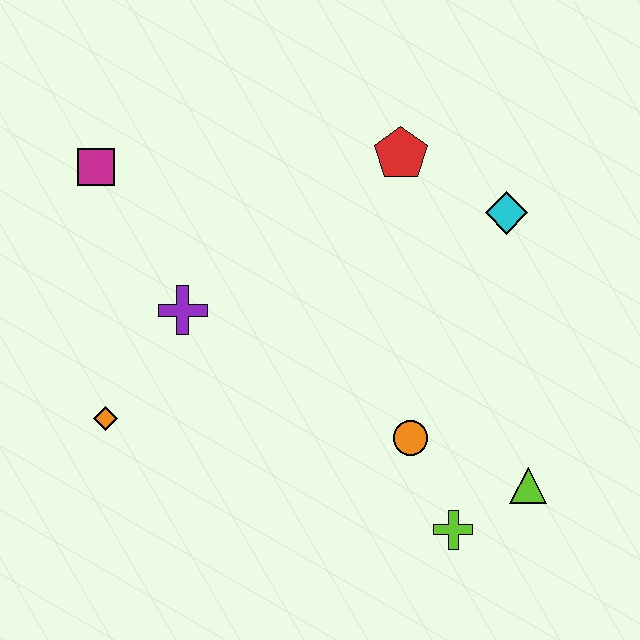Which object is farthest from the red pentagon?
The orange diamond is farthest from the red pentagon.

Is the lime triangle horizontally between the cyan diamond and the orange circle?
No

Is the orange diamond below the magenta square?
Yes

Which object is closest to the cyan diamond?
The red pentagon is closest to the cyan diamond.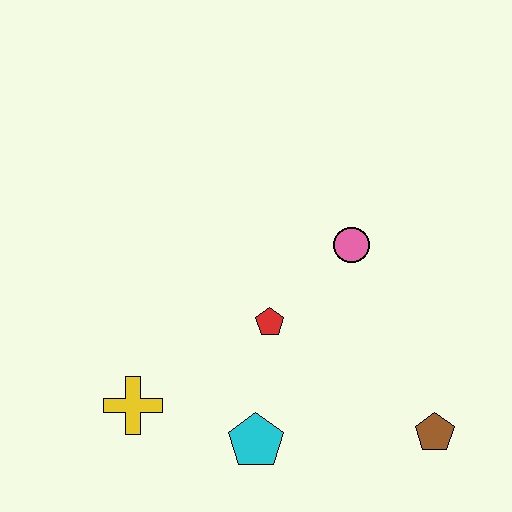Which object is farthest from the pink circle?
The yellow cross is farthest from the pink circle.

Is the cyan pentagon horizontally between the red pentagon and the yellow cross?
Yes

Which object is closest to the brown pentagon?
The cyan pentagon is closest to the brown pentagon.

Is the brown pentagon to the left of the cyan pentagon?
No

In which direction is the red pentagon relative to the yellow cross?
The red pentagon is to the right of the yellow cross.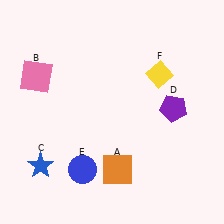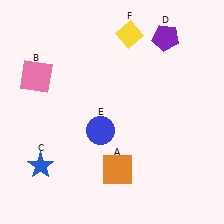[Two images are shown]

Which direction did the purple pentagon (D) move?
The purple pentagon (D) moved up.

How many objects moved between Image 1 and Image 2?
3 objects moved between the two images.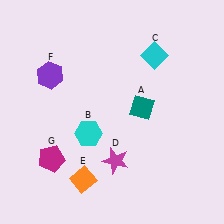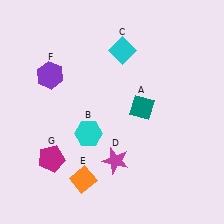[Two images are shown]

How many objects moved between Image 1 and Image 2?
1 object moved between the two images.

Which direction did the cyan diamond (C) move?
The cyan diamond (C) moved left.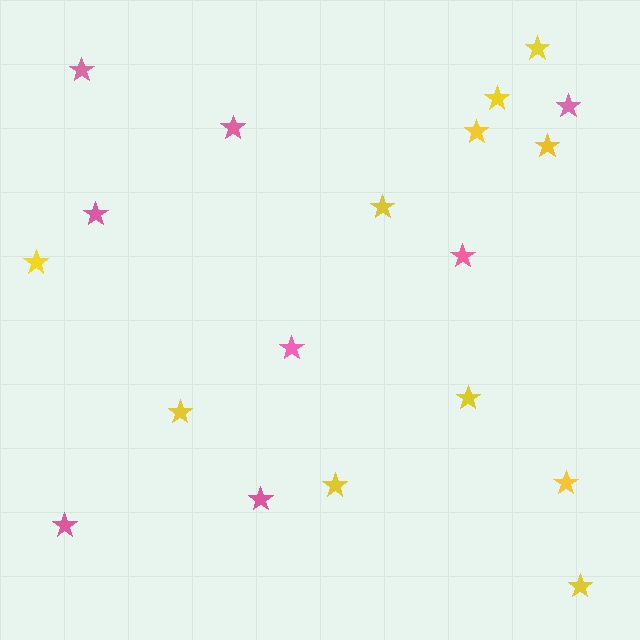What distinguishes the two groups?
There are 2 groups: one group of yellow stars (11) and one group of pink stars (8).